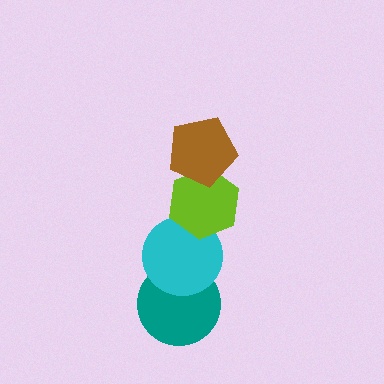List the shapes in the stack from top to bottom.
From top to bottom: the brown pentagon, the lime hexagon, the cyan circle, the teal circle.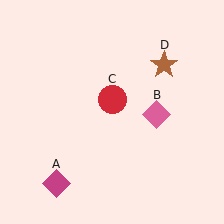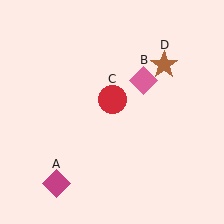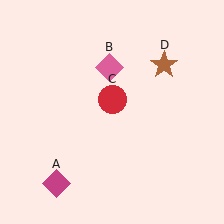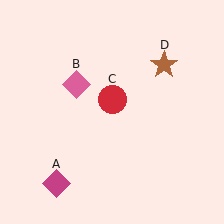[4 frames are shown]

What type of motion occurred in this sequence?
The pink diamond (object B) rotated counterclockwise around the center of the scene.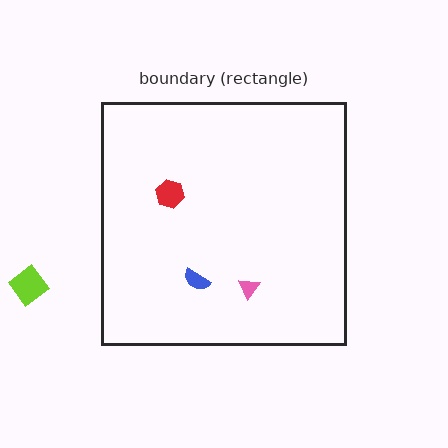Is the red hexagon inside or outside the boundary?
Inside.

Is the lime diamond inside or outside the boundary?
Outside.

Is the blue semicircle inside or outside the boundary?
Inside.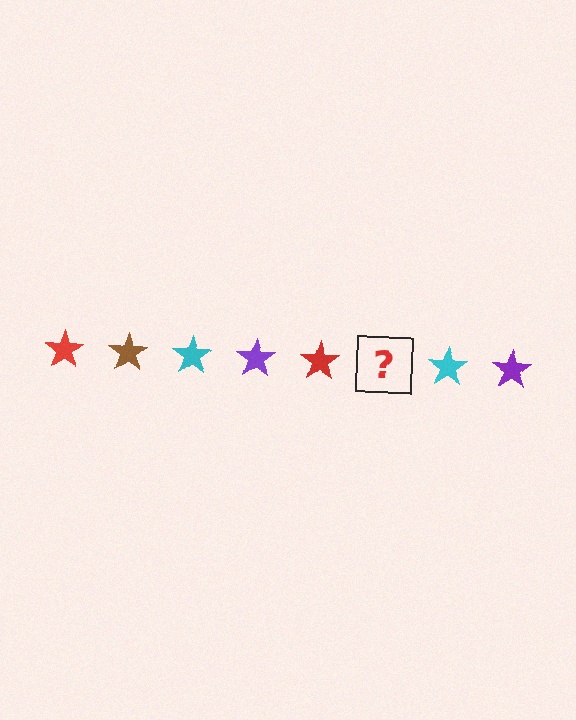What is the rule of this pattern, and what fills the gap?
The rule is that the pattern cycles through red, brown, cyan, purple stars. The gap should be filled with a brown star.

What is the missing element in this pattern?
The missing element is a brown star.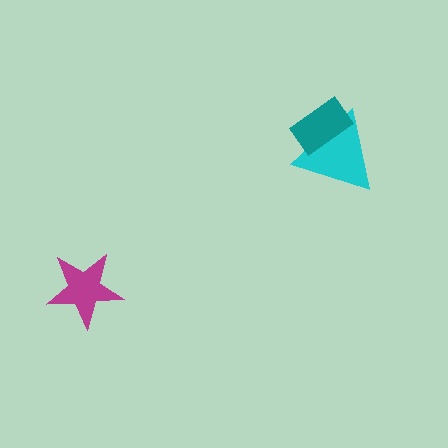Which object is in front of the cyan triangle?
The teal rectangle is in front of the cyan triangle.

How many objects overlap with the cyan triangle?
1 object overlaps with the cyan triangle.